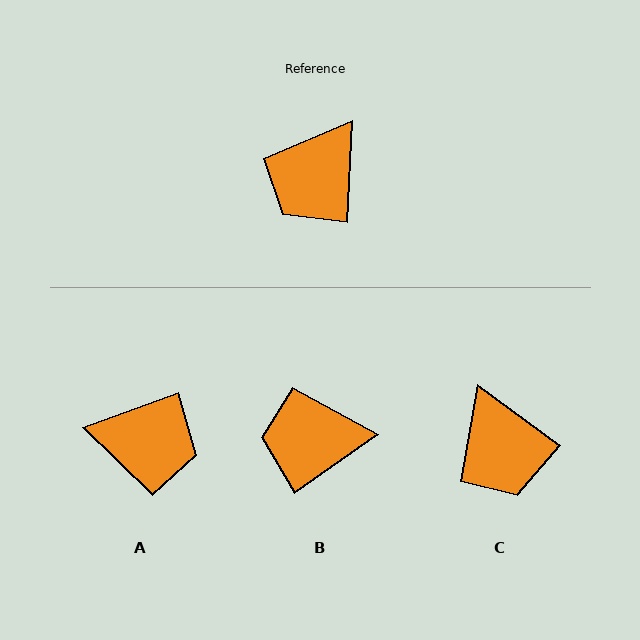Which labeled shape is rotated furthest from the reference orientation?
A, about 113 degrees away.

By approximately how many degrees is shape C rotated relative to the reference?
Approximately 57 degrees counter-clockwise.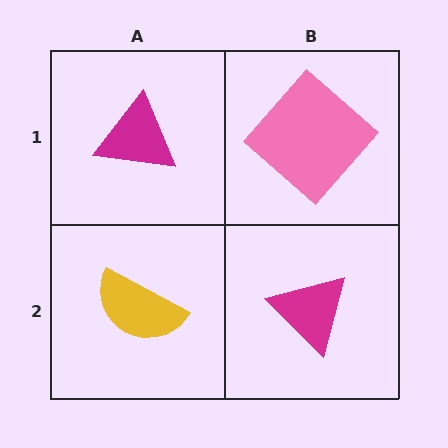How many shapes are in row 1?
2 shapes.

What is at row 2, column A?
A yellow semicircle.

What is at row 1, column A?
A magenta triangle.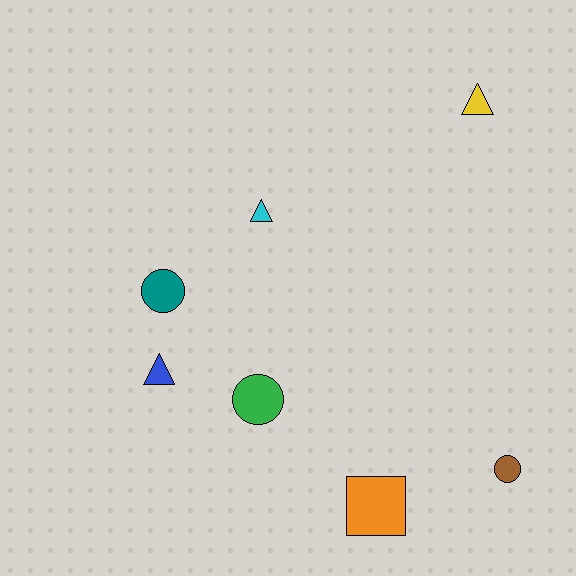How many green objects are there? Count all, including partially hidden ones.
There is 1 green object.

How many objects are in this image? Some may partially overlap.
There are 7 objects.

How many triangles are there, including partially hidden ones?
There are 3 triangles.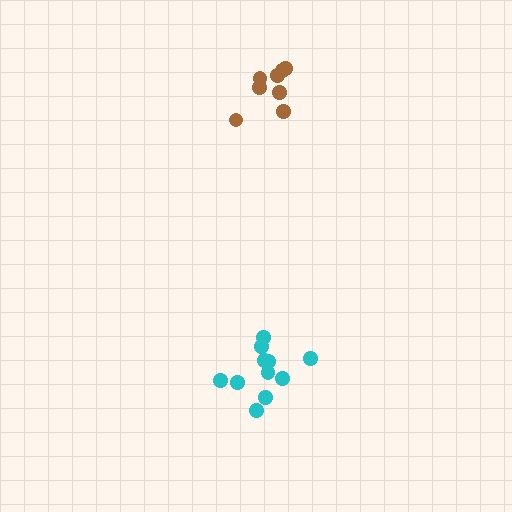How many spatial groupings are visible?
There are 2 spatial groupings.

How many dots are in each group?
Group 1: 11 dots, Group 2: 8 dots (19 total).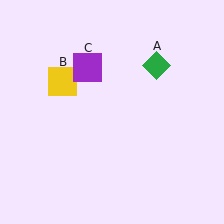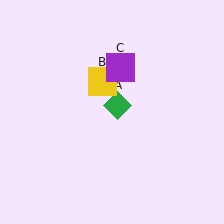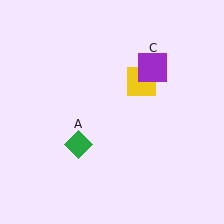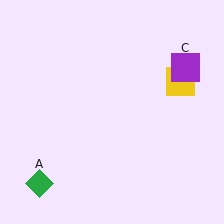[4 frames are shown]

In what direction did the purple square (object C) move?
The purple square (object C) moved right.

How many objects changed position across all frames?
3 objects changed position: green diamond (object A), yellow square (object B), purple square (object C).